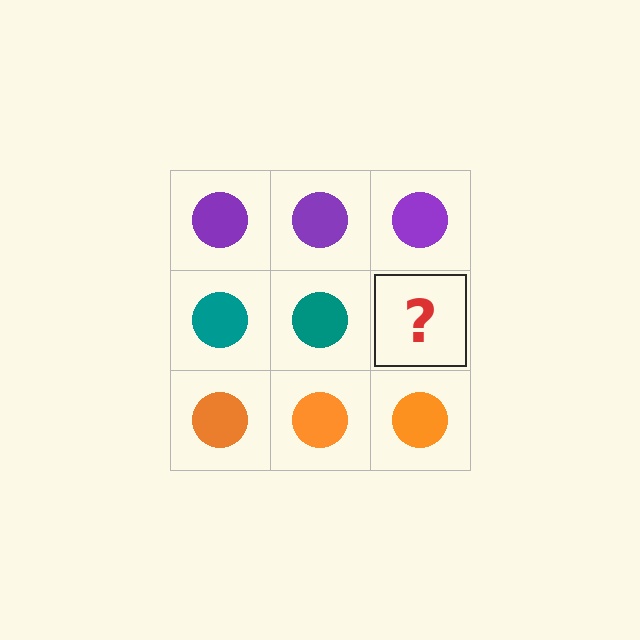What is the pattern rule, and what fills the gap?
The rule is that each row has a consistent color. The gap should be filled with a teal circle.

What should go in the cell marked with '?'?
The missing cell should contain a teal circle.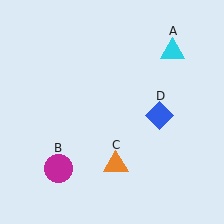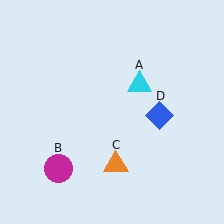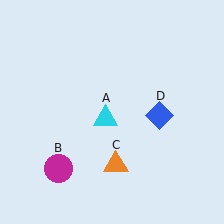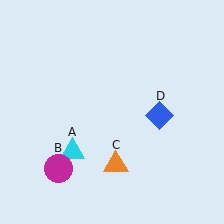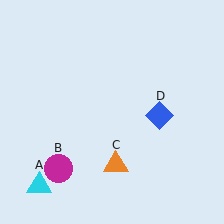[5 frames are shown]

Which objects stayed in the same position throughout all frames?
Magenta circle (object B) and orange triangle (object C) and blue diamond (object D) remained stationary.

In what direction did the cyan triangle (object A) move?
The cyan triangle (object A) moved down and to the left.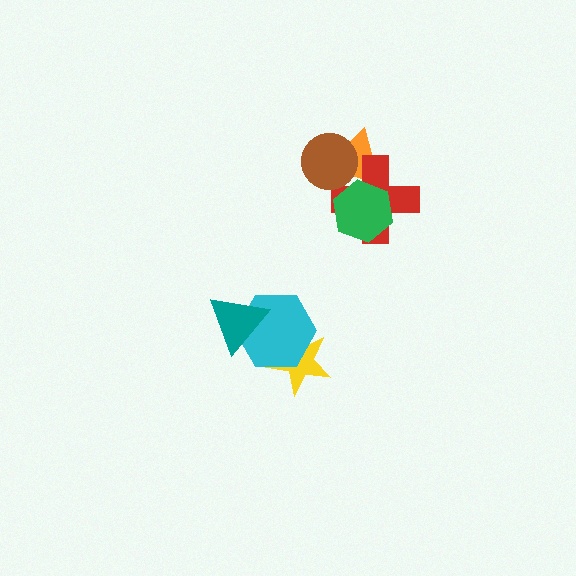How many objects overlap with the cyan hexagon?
2 objects overlap with the cyan hexagon.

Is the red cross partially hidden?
Yes, it is partially covered by another shape.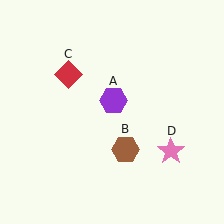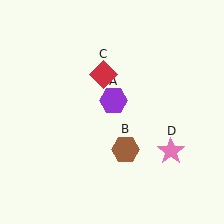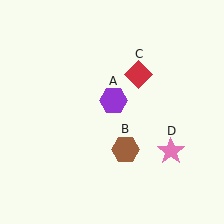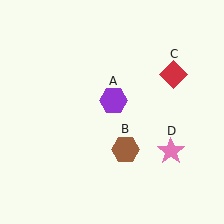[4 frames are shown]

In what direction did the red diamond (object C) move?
The red diamond (object C) moved right.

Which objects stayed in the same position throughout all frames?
Purple hexagon (object A) and brown hexagon (object B) and pink star (object D) remained stationary.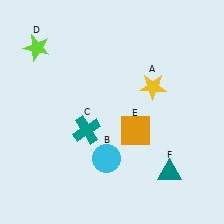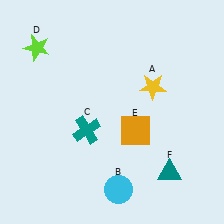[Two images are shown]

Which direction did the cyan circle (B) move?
The cyan circle (B) moved down.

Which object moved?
The cyan circle (B) moved down.